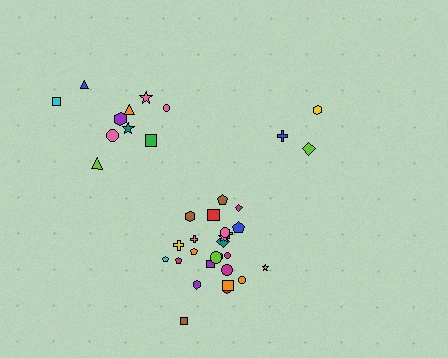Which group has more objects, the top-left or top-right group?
The top-left group.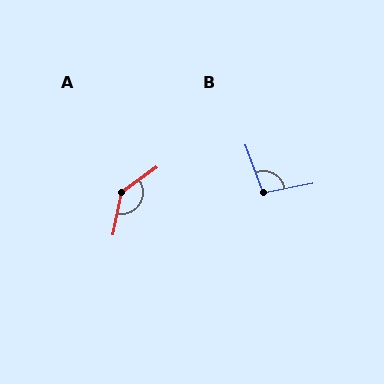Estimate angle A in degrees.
Approximately 136 degrees.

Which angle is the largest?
A, at approximately 136 degrees.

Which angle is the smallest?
B, at approximately 100 degrees.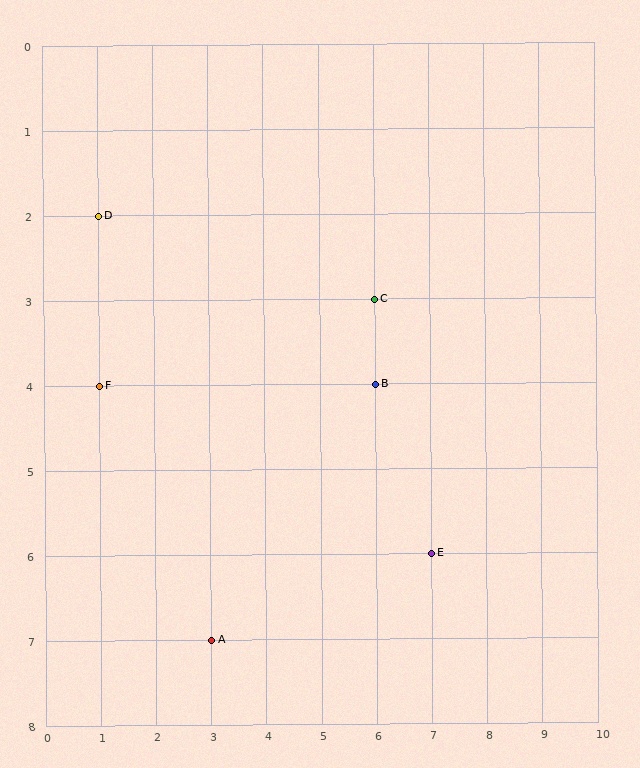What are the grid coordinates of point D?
Point D is at grid coordinates (1, 2).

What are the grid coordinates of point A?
Point A is at grid coordinates (3, 7).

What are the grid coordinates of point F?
Point F is at grid coordinates (1, 4).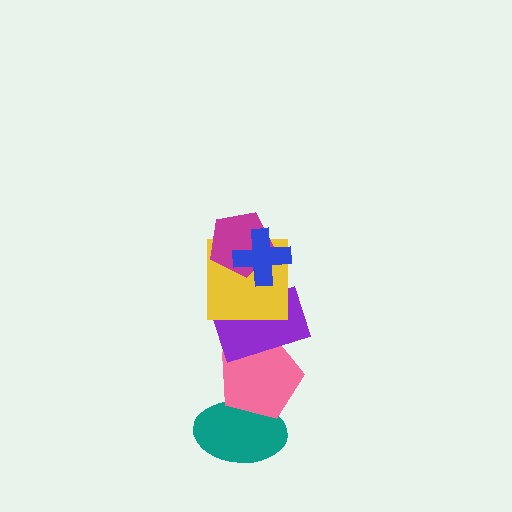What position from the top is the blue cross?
The blue cross is 1st from the top.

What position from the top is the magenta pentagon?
The magenta pentagon is 2nd from the top.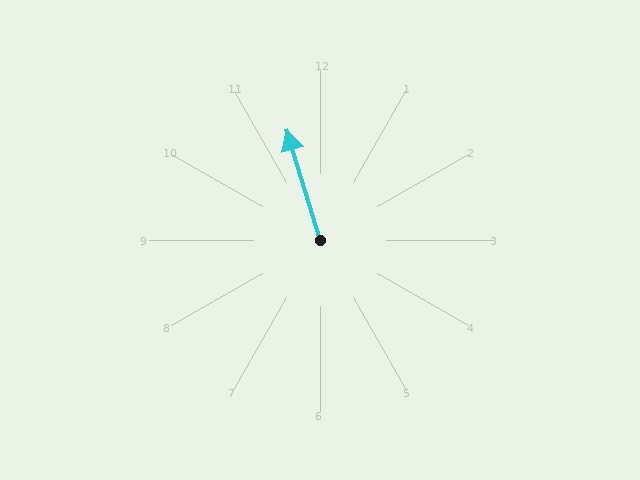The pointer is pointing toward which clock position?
Roughly 11 o'clock.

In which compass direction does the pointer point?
North.